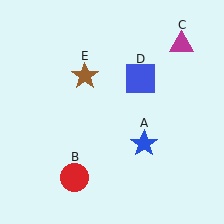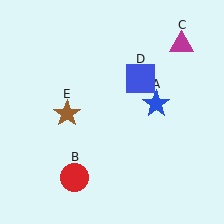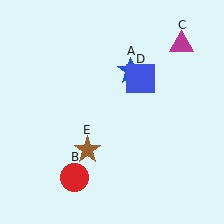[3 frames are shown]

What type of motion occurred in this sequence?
The blue star (object A), brown star (object E) rotated counterclockwise around the center of the scene.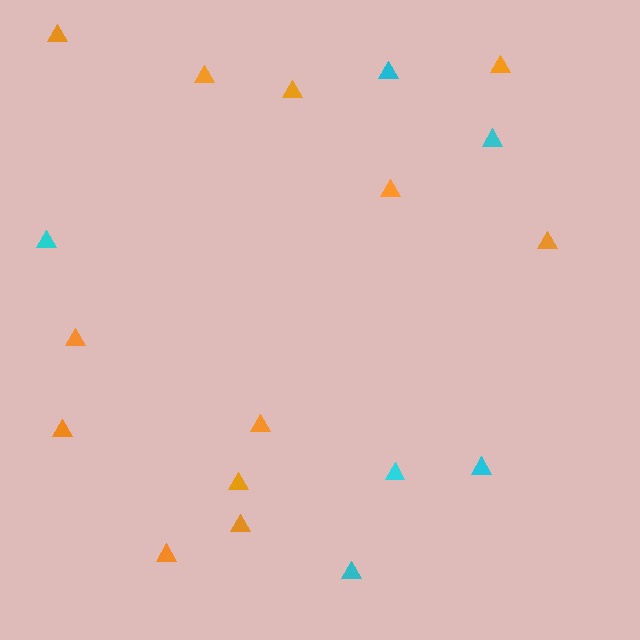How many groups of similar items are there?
There are 2 groups: one group of cyan triangles (6) and one group of orange triangles (12).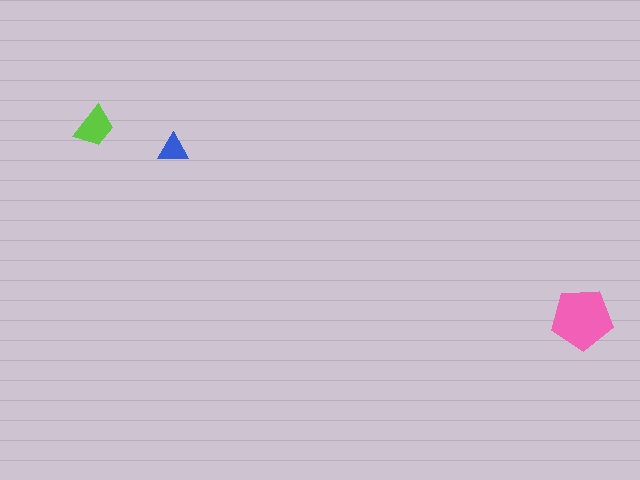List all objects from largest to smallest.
The pink pentagon, the lime trapezoid, the blue triangle.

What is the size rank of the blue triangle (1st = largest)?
3rd.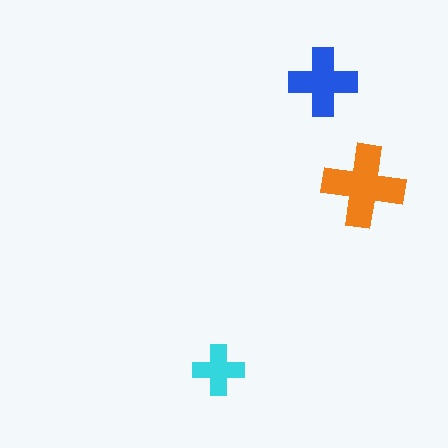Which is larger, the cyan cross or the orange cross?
The orange one.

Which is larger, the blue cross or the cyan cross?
The blue one.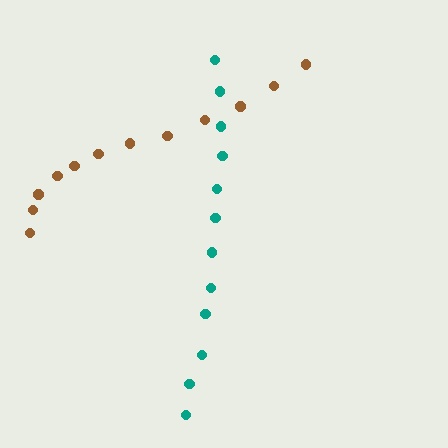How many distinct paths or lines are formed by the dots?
There are 2 distinct paths.